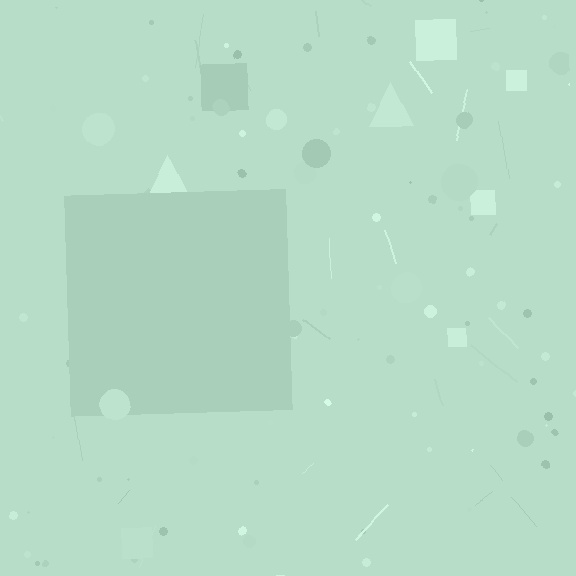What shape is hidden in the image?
A square is hidden in the image.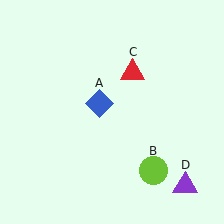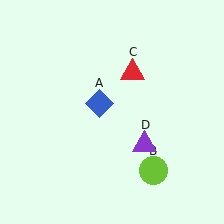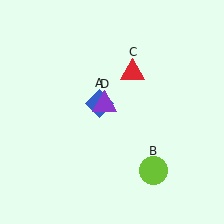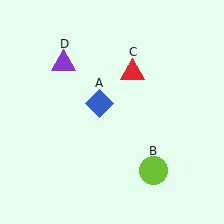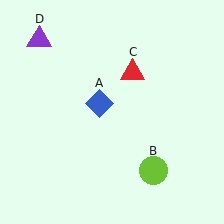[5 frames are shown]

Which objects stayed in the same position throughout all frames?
Blue diamond (object A) and lime circle (object B) and red triangle (object C) remained stationary.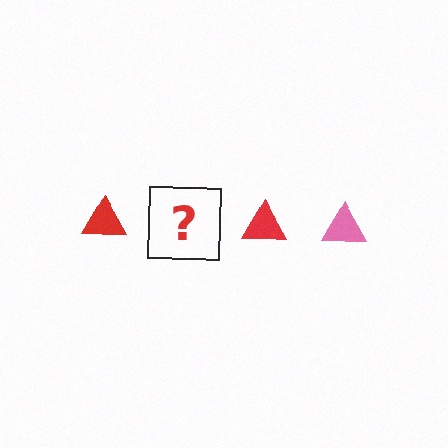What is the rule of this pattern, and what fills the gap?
The rule is that the pattern cycles through red, pink triangles. The gap should be filled with a pink triangle.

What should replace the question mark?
The question mark should be replaced with a pink triangle.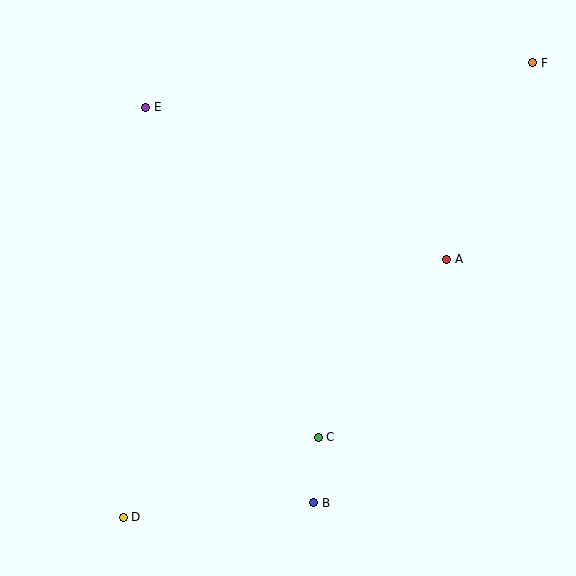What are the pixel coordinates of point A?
Point A is at (447, 259).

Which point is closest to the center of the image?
Point C at (318, 437) is closest to the center.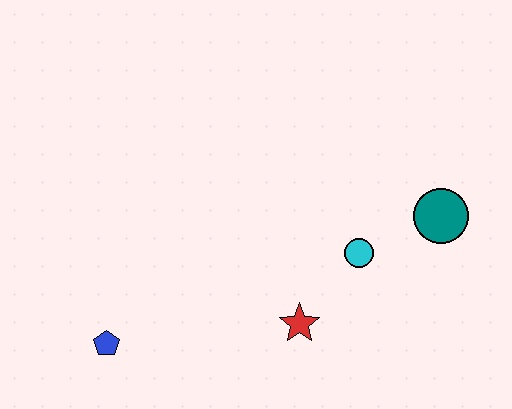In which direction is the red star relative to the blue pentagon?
The red star is to the right of the blue pentagon.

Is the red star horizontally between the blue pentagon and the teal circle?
Yes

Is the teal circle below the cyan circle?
No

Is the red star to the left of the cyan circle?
Yes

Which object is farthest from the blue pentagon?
The teal circle is farthest from the blue pentagon.